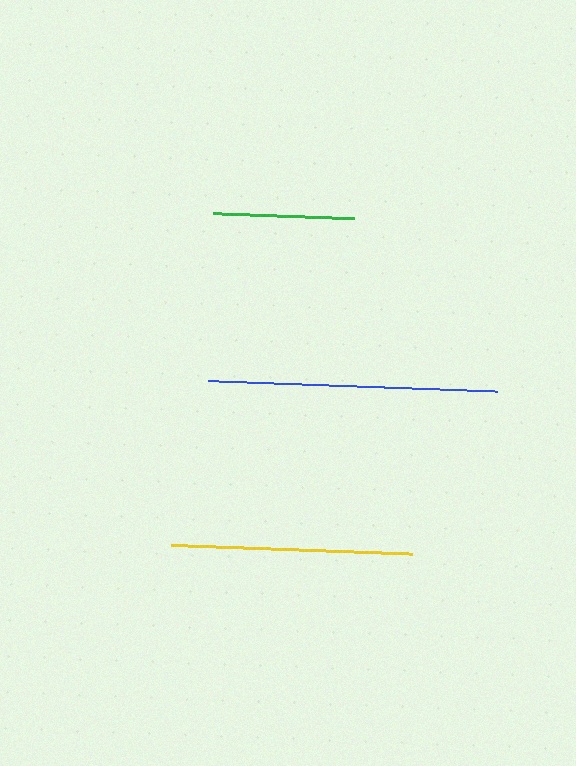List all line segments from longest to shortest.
From longest to shortest: blue, yellow, green.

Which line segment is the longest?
The blue line is the longest at approximately 289 pixels.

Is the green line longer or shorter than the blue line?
The blue line is longer than the green line.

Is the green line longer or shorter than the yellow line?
The yellow line is longer than the green line.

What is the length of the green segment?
The green segment is approximately 141 pixels long.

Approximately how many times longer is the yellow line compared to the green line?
The yellow line is approximately 1.7 times the length of the green line.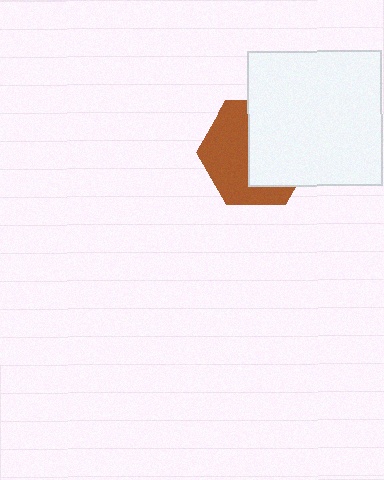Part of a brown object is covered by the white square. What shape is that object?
It is a hexagon.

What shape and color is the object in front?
The object in front is a white square.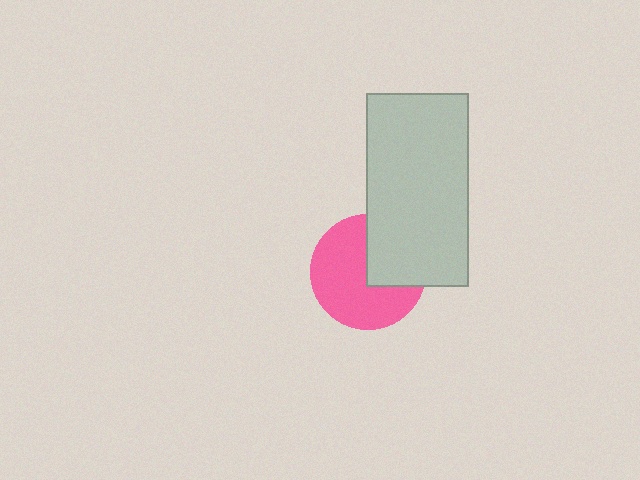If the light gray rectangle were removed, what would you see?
You would see the complete pink circle.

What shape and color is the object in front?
The object in front is a light gray rectangle.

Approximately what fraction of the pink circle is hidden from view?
Roughly 35% of the pink circle is hidden behind the light gray rectangle.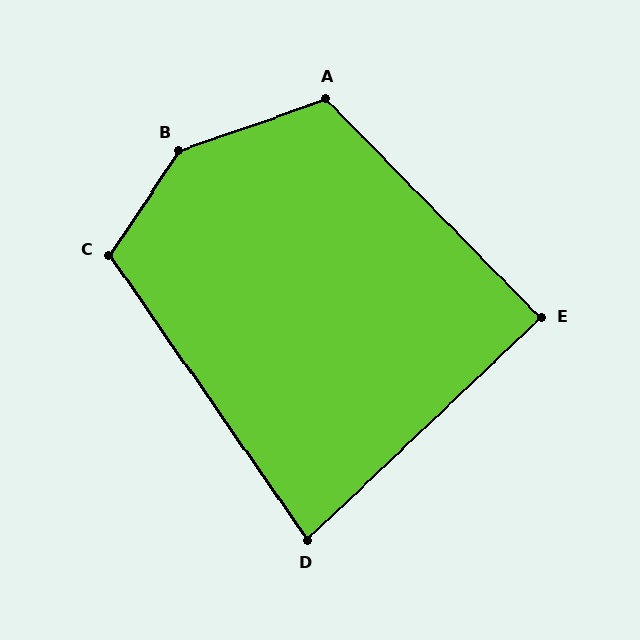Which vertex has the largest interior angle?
B, at approximately 143 degrees.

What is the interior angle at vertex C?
Approximately 112 degrees (obtuse).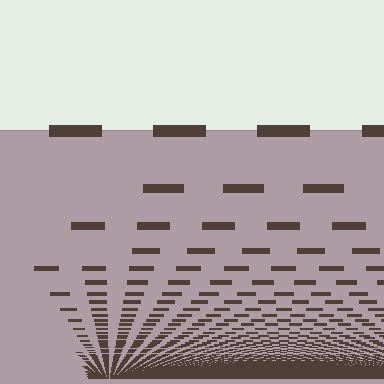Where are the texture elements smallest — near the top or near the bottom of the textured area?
Near the bottom.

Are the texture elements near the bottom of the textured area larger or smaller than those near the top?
Smaller. The gradient is inverted — elements near the bottom are smaller and denser.